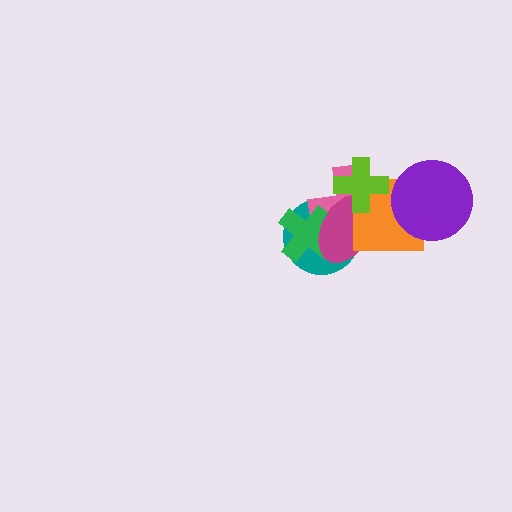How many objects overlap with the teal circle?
3 objects overlap with the teal circle.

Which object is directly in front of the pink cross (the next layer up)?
The green cross is directly in front of the pink cross.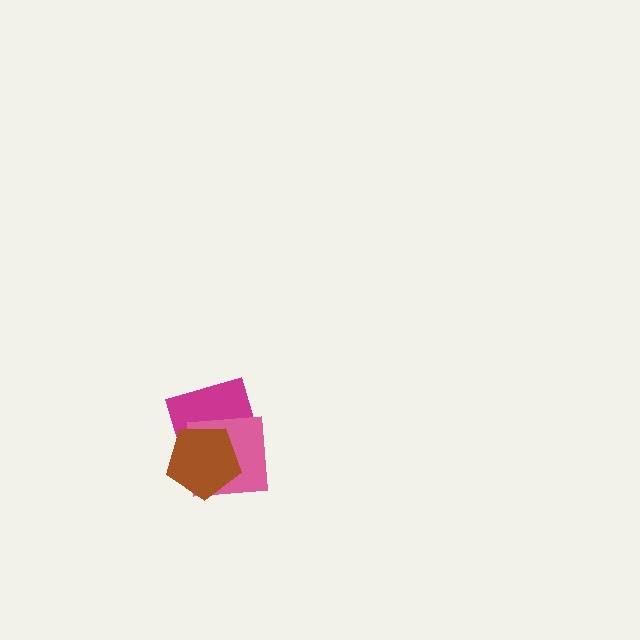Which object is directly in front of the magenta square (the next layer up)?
The pink square is directly in front of the magenta square.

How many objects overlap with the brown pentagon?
2 objects overlap with the brown pentagon.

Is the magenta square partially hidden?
Yes, it is partially covered by another shape.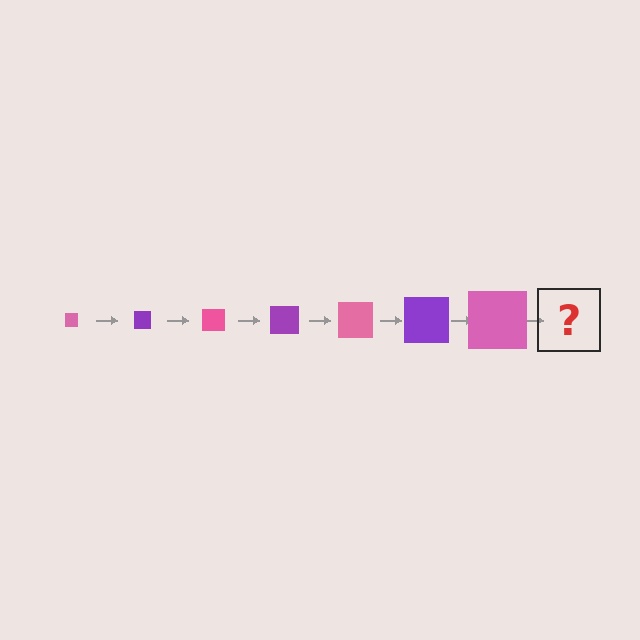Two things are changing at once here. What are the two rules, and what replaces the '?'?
The two rules are that the square grows larger each step and the color cycles through pink and purple. The '?' should be a purple square, larger than the previous one.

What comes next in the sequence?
The next element should be a purple square, larger than the previous one.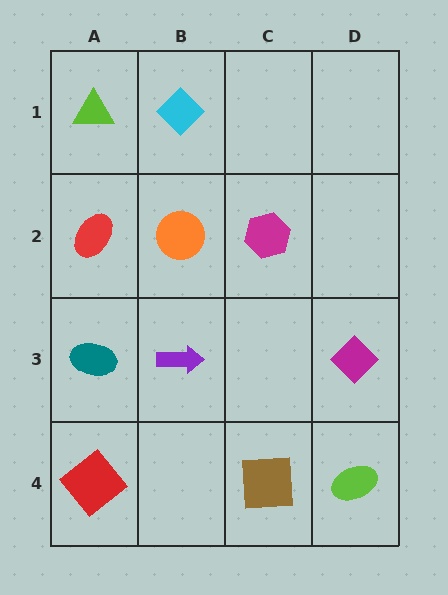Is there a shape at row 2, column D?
No, that cell is empty.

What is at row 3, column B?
A purple arrow.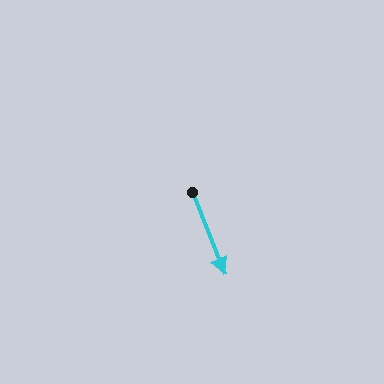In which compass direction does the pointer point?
South.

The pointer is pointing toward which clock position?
Roughly 5 o'clock.